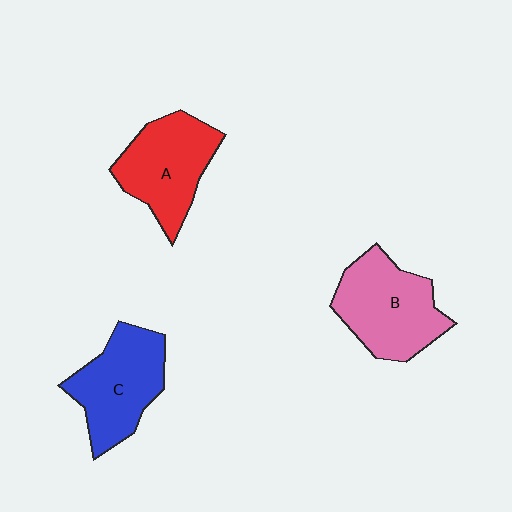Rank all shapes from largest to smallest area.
From largest to smallest: B (pink), C (blue), A (red).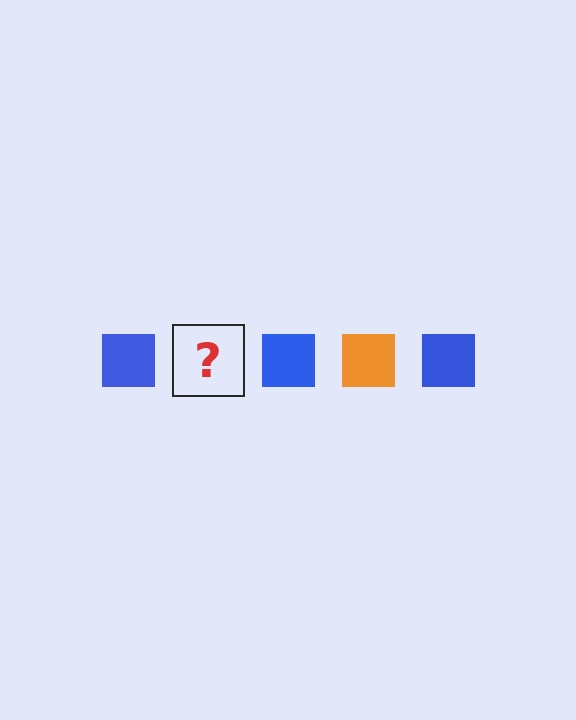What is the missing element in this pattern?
The missing element is an orange square.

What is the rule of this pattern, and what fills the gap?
The rule is that the pattern cycles through blue, orange squares. The gap should be filled with an orange square.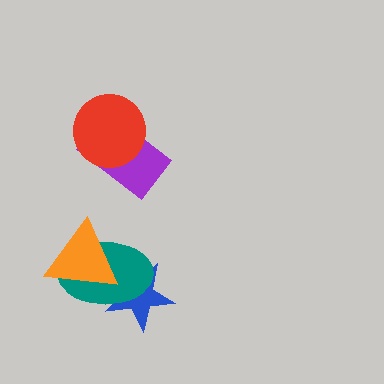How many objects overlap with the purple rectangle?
1 object overlaps with the purple rectangle.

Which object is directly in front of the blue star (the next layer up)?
The teal ellipse is directly in front of the blue star.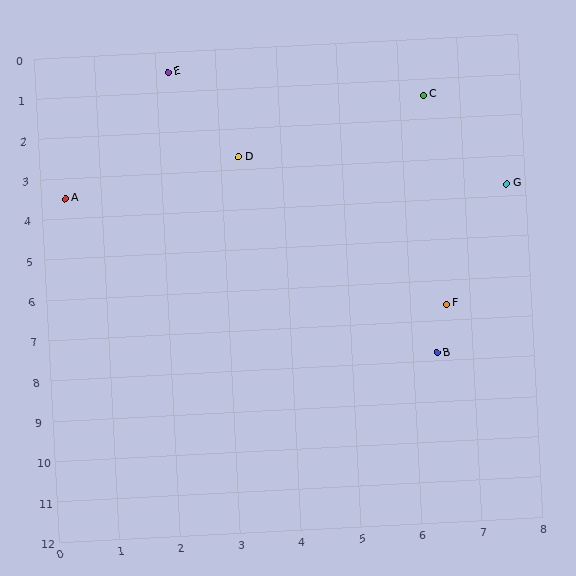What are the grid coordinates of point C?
Point C is at approximately (6.4, 1.4).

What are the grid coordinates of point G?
Point G is at approximately (7.7, 3.7).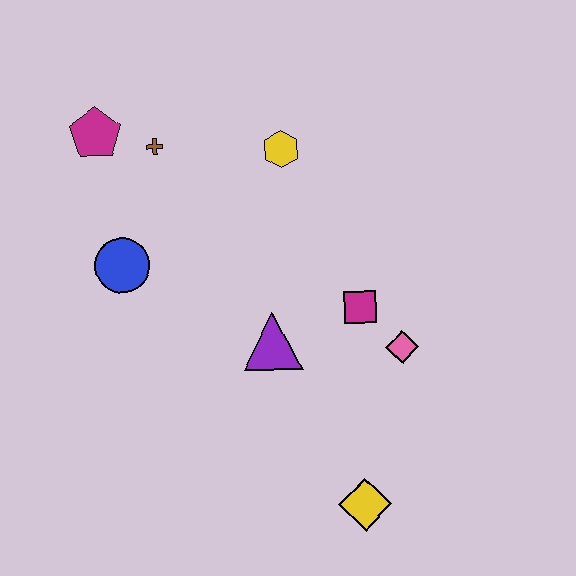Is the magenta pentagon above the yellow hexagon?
Yes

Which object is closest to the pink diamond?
The magenta square is closest to the pink diamond.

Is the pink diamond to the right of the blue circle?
Yes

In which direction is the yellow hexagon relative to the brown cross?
The yellow hexagon is to the right of the brown cross.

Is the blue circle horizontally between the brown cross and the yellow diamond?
No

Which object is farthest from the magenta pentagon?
The yellow diamond is farthest from the magenta pentagon.